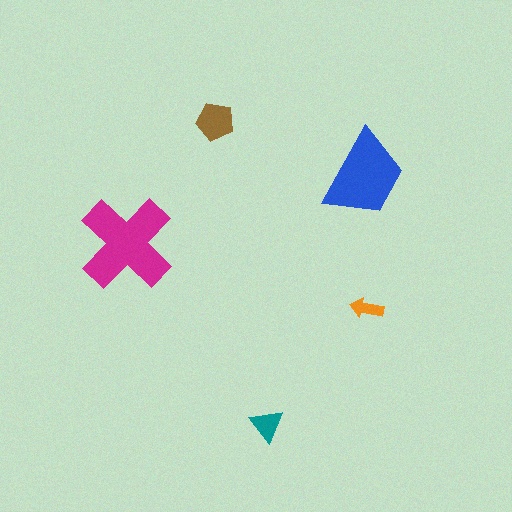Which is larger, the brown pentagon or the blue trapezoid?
The blue trapezoid.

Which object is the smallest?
The orange arrow.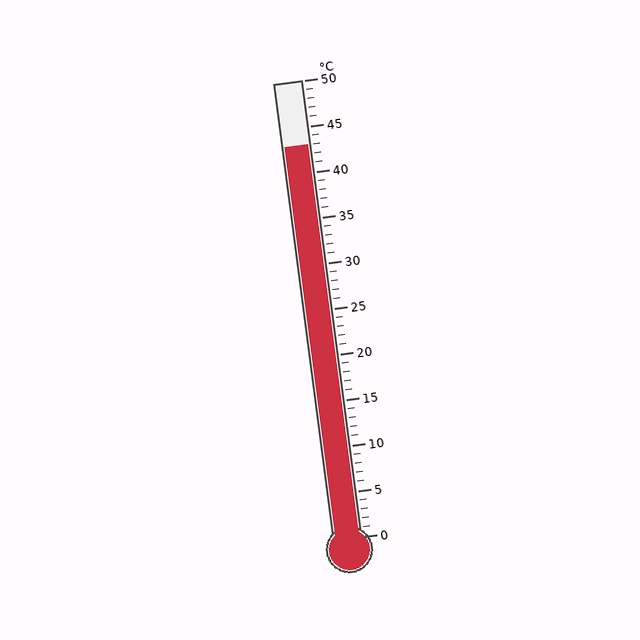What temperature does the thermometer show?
The thermometer shows approximately 43°C.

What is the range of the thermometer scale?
The thermometer scale ranges from 0°C to 50°C.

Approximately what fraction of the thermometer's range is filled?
The thermometer is filled to approximately 85% of its range.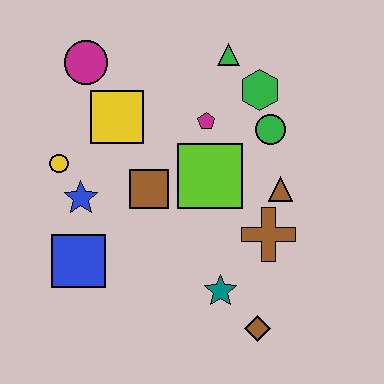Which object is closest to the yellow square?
The magenta circle is closest to the yellow square.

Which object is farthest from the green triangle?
The brown diamond is farthest from the green triangle.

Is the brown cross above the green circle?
No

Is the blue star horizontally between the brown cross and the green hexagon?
No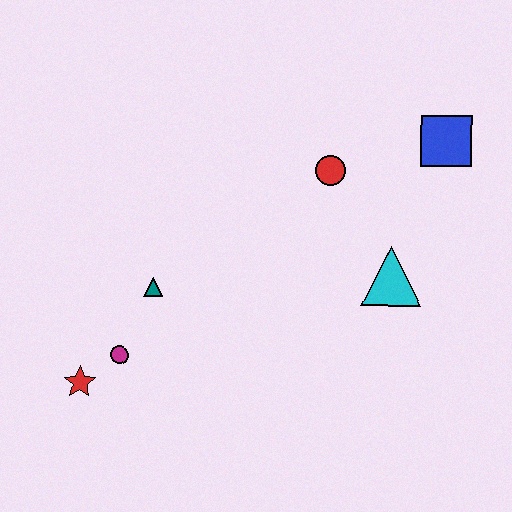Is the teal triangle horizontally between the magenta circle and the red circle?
Yes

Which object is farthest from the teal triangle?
The blue square is farthest from the teal triangle.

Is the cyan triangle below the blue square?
Yes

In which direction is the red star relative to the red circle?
The red star is to the left of the red circle.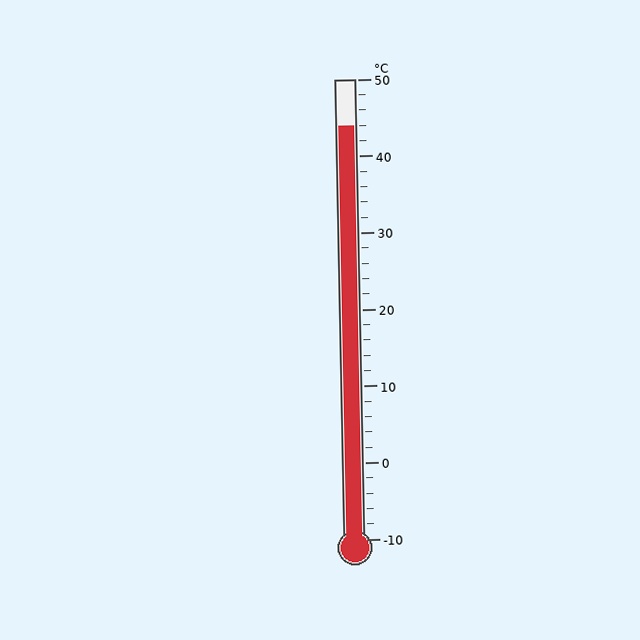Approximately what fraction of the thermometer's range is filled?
The thermometer is filled to approximately 90% of its range.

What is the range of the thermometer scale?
The thermometer scale ranges from -10°C to 50°C.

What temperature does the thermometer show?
The thermometer shows approximately 44°C.